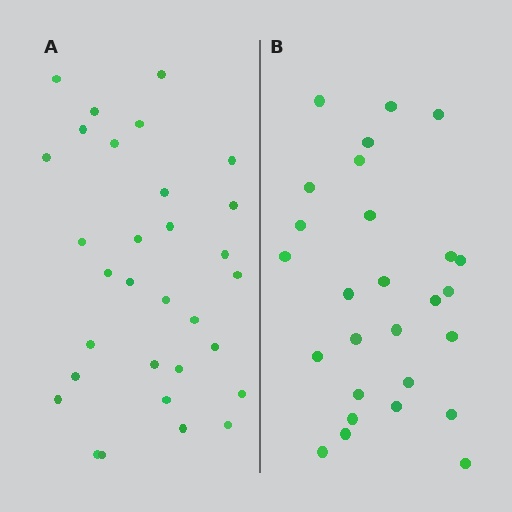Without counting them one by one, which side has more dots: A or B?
Region A (the left region) has more dots.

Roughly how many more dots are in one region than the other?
Region A has about 4 more dots than region B.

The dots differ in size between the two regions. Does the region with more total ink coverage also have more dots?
No. Region B has more total ink coverage because its dots are larger, but region A actually contains more individual dots. Total area can be misleading — the number of items is what matters here.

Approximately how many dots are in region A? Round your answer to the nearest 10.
About 30 dots. (The exact count is 31, which rounds to 30.)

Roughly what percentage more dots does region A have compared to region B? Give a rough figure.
About 15% more.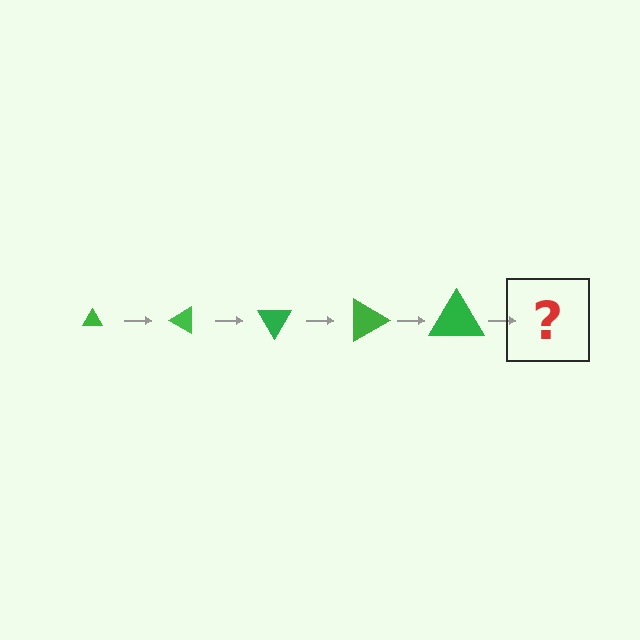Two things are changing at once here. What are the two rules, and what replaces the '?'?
The two rules are that the triangle grows larger each step and it rotates 30 degrees each step. The '?' should be a triangle, larger than the previous one and rotated 150 degrees from the start.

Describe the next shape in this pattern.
It should be a triangle, larger than the previous one and rotated 150 degrees from the start.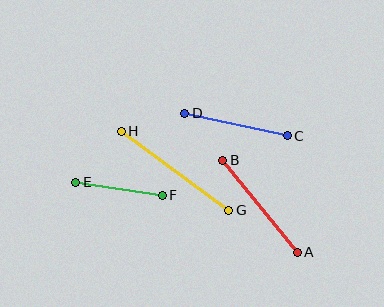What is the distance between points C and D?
The distance is approximately 105 pixels.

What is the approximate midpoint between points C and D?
The midpoint is at approximately (236, 125) pixels.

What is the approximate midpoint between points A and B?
The midpoint is at approximately (260, 206) pixels.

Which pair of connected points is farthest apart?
Points G and H are farthest apart.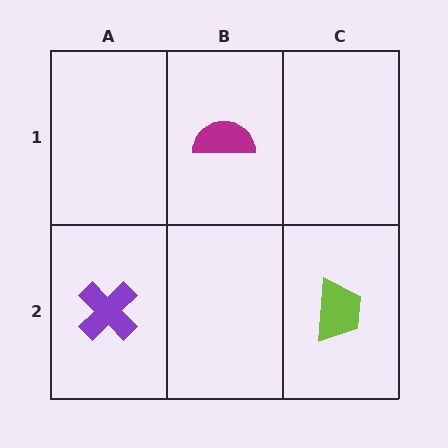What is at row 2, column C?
A lime trapezoid.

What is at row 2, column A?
A purple cross.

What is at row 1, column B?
A magenta semicircle.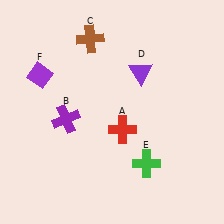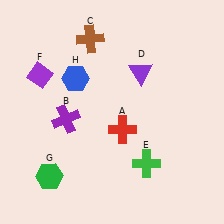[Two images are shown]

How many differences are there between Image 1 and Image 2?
There are 2 differences between the two images.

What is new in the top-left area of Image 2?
A blue hexagon (H) was added in the top-left area of Image 2.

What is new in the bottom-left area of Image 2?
A green hexagon (G) was added in the bottom-left area of Image 2.